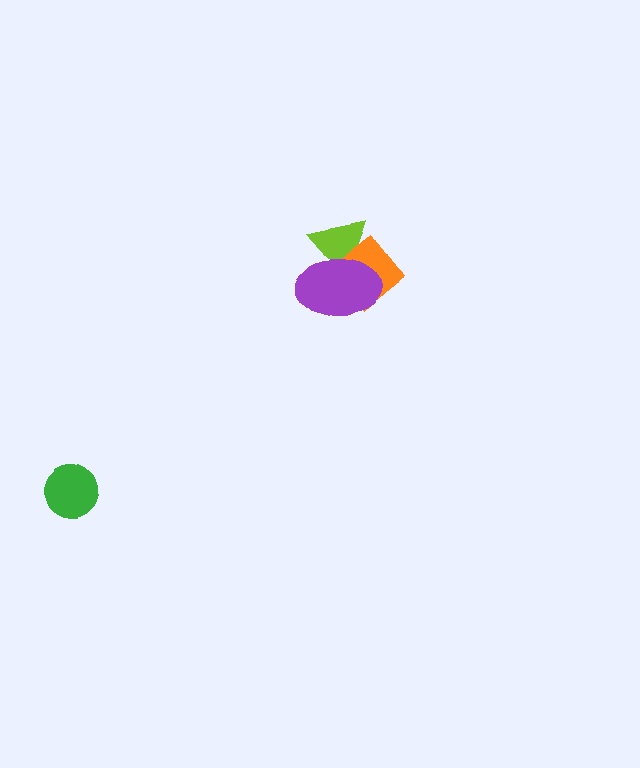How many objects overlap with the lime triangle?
2 objects overlap with the lime triangle.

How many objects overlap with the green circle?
0 objects overlap with the green circle.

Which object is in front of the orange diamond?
The purple ellipse is in front of the orange diamond.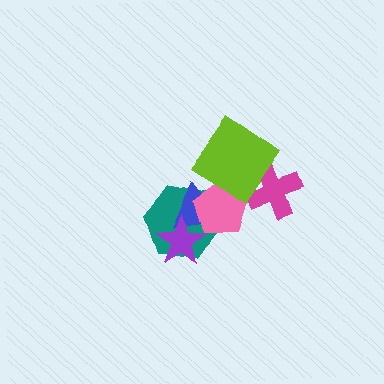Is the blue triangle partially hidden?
Yes, it is partially covered by another shape.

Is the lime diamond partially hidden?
No, no other shape covers it.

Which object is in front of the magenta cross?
The lime diamond is in front of the magenta cross.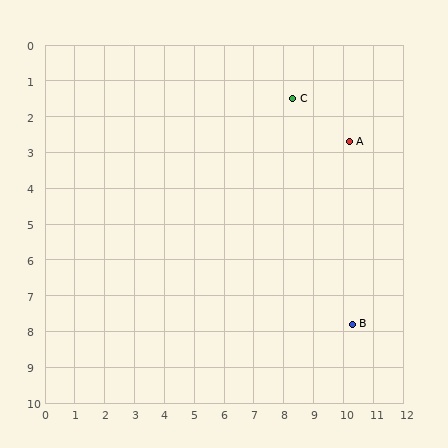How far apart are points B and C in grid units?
Points B and C are about 6.6 grid units apart.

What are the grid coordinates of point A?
Point A is at approximately (10.2, 2.7).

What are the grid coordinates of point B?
Point B is at approximately (10.3, 7.8).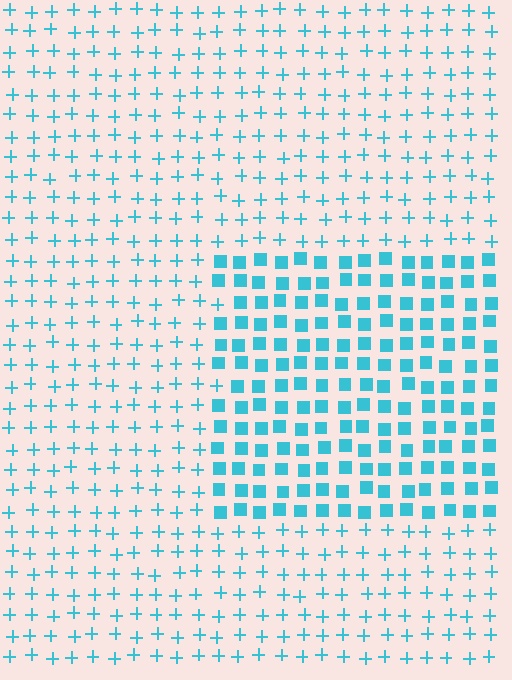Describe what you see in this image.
The image is filled with small cyan elements arranged in a uniform grid. A rectangle-shaped region contains squares, while the surrounding area contains plus signs. The boundary is defined purely by the change in element shape.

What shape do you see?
I see a rectangle.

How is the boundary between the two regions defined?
The boundary is defined by a change in element shape: squares inside vs. plus signs outside. All elements share the same color and spacing.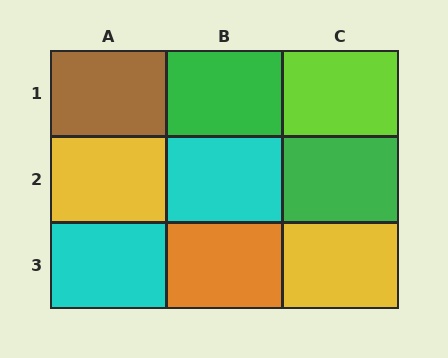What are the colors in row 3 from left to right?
Cyan, orange, yellow.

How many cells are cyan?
2 cells are cyan.